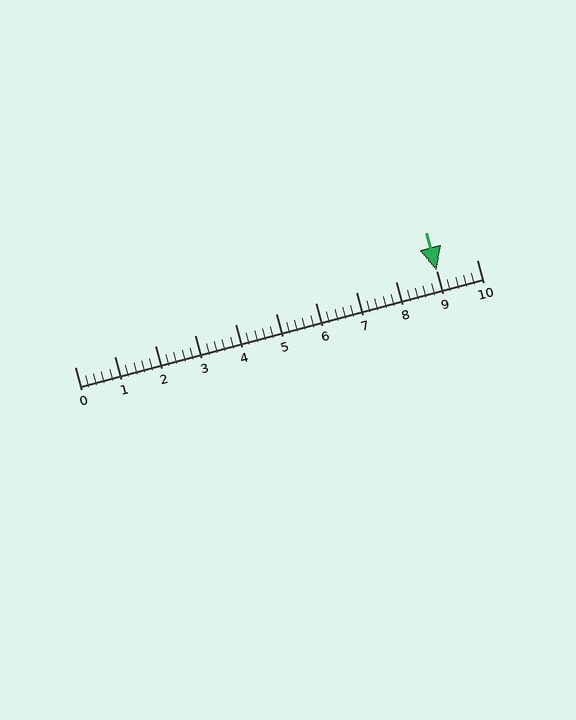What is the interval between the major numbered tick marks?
The major tick marks are spaced 1 units apart.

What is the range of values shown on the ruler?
The ruler shows values from 0 to 10.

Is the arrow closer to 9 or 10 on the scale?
The arrow is closer to 9.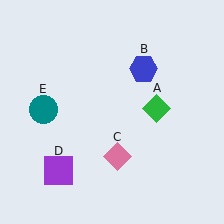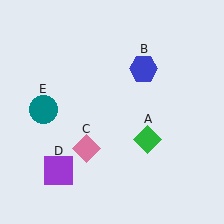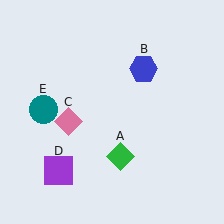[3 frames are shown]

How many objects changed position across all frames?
2 objects changed position: green diamond (object A), pink diamond (object C).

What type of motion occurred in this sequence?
The green diamond (object A), pink diamond (object C) rotated clockwise around the center of the scene.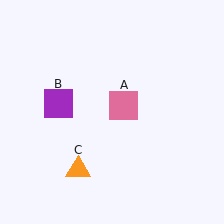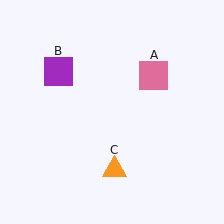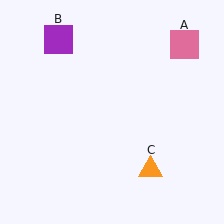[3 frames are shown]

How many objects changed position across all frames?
3 objects changed position: pink square (object A), purple square (object B), orange triangle (object C).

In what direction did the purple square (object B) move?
The purple square (object B) moved up.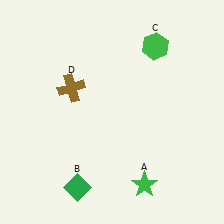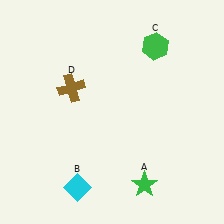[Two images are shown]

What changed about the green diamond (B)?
In Image 1, B is green. In Image 2, it changed to cyan.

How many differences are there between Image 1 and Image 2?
There is 1 difference between the two images.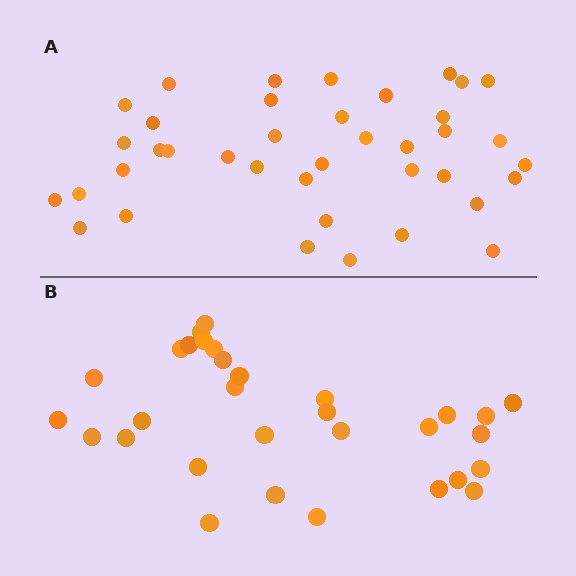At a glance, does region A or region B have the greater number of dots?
Region A (the top region) has more dots.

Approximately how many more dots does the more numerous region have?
Region A has roughly 8 or so more dots than region B.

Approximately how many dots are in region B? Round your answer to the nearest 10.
About 30 dots. (The exact count is 31, which rounds to 30.)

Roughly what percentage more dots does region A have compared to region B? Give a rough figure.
About 25% more.